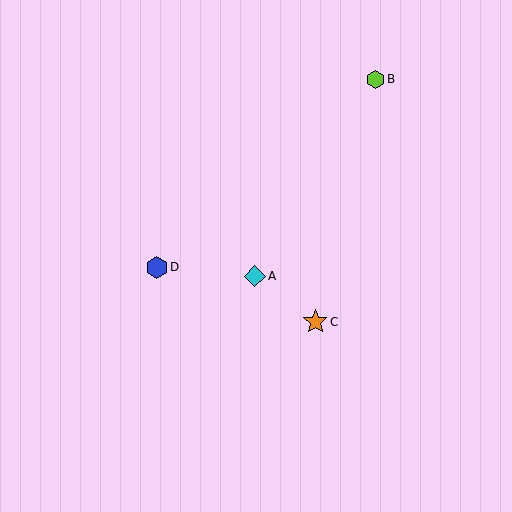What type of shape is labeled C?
Shape C is an orange star.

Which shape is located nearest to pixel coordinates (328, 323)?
The orange star (labeled C) at (315, 322) is nearest to that location.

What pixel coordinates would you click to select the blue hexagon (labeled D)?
Click at (157, 267) to select the blue hexagon D.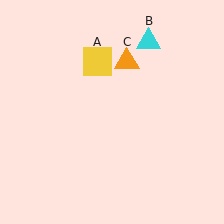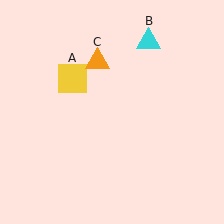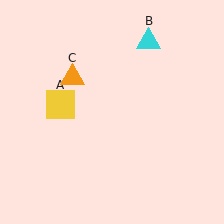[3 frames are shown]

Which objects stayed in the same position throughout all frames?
Cyan triangle (object B) remained stationary.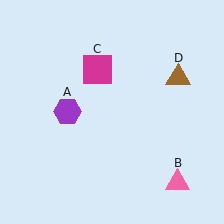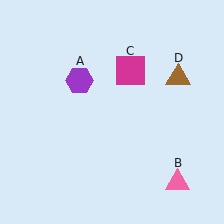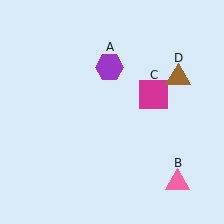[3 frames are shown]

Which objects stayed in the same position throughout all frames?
Pink triangle (object B) and brown triangle (object D) remained stationary.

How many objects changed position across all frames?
2 objects changed position: purple hexagon (object A), magenta square (object C).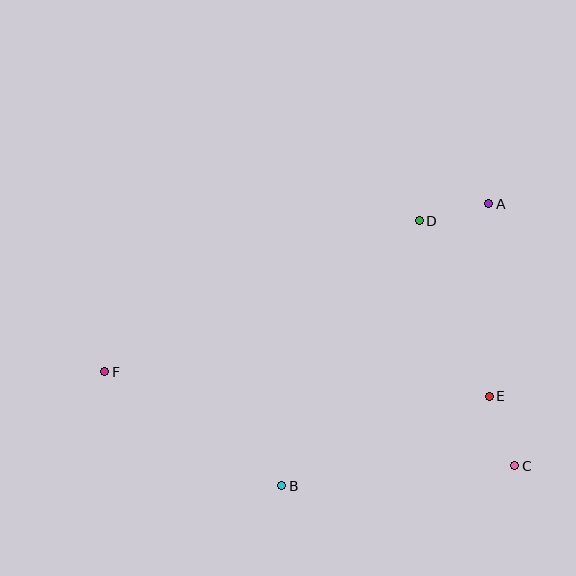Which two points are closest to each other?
Points A and D are closest to each other.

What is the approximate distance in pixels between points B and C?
The distance between B and C is approximately 234 pixels.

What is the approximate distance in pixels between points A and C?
The distance between A and C is approximately 263 pixels.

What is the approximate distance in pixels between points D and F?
The distance between D and F is approximately 349 pixels.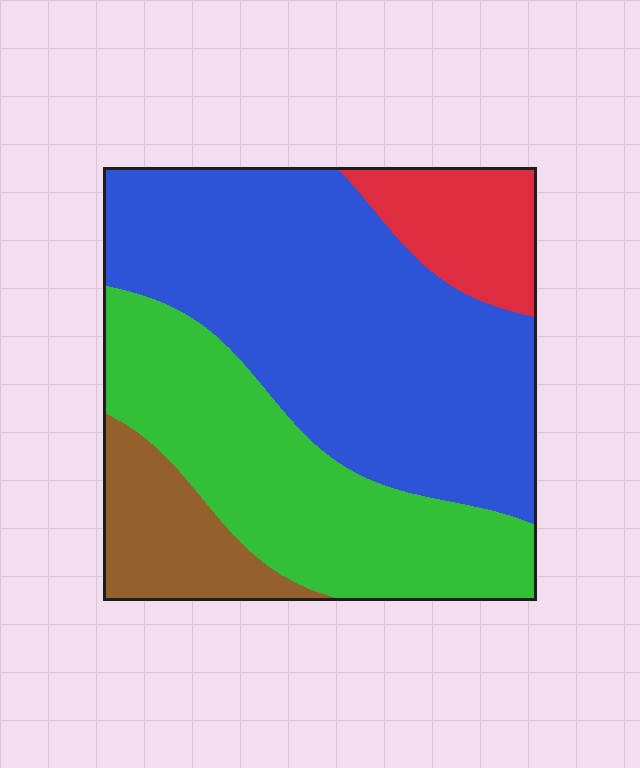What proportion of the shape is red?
Red takes up about one tenth (1/10) of the shape.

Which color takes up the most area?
Blue, at roughly 50%.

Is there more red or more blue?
Blue.